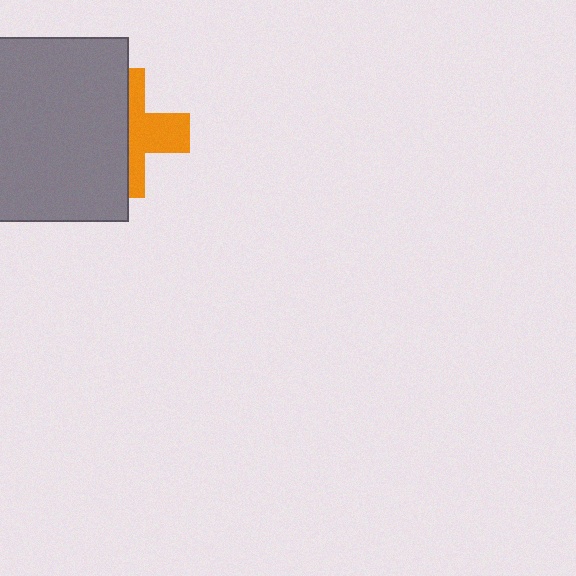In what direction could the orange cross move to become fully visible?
The orange cross could move right. That would shift it out from behind the gray square entirely.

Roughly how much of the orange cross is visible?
A small part of it is visible (roughly 44%).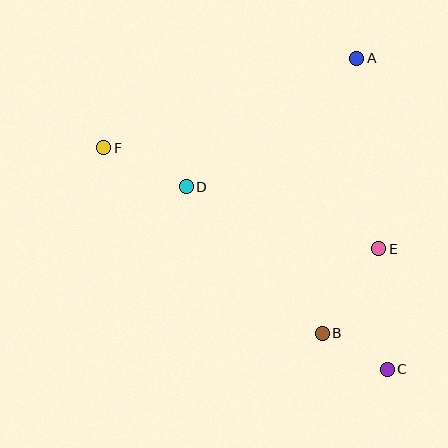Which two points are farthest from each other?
Points C and F are farthest from each other.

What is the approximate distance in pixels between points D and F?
The distance between D and F is approximately 91 pixels.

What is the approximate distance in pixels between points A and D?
The distance between A and D is approximately 214 pixels.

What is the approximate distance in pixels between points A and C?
The distance between A and C is approximately 312 pixels.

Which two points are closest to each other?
Points B and C are closest to each other.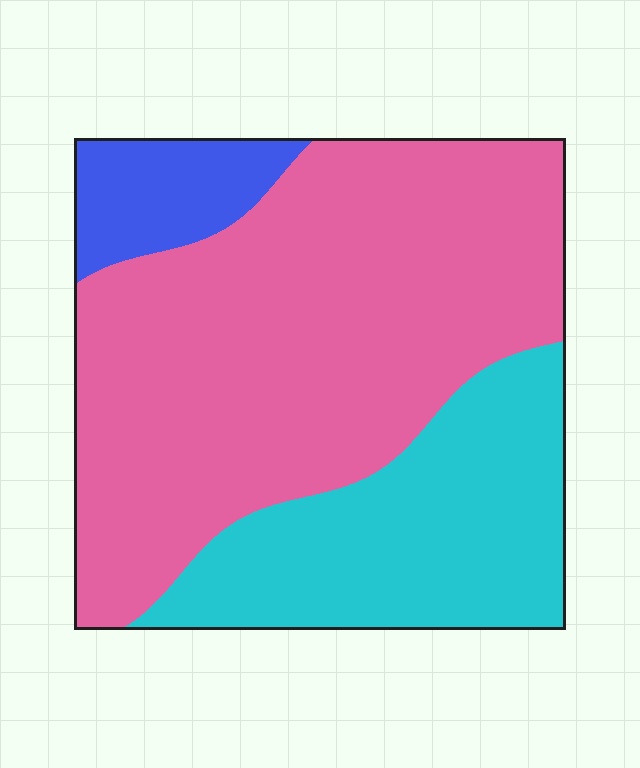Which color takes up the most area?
Pink, at roughly 60%.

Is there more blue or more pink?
Pink.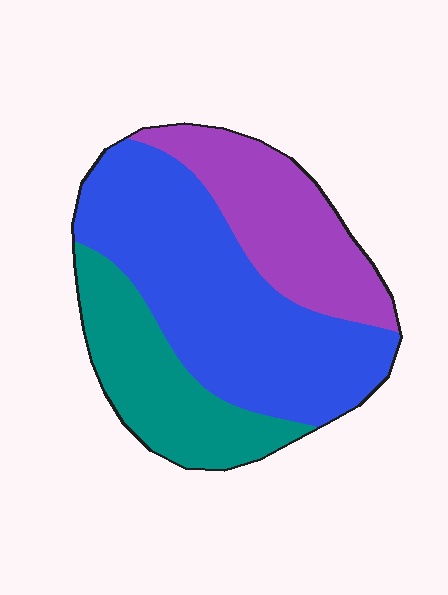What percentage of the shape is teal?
Teal covers about 25% of the shape.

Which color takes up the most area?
Blue, at roughly 50%.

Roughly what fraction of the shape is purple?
Purple covers 26% of the shape.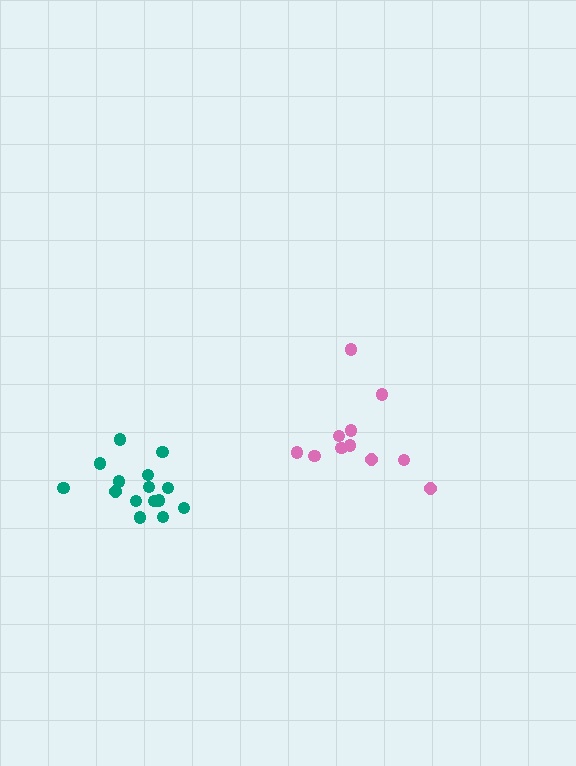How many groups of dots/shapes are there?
There are 2 groups.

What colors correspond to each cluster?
The clusters are colored: pink, teal.